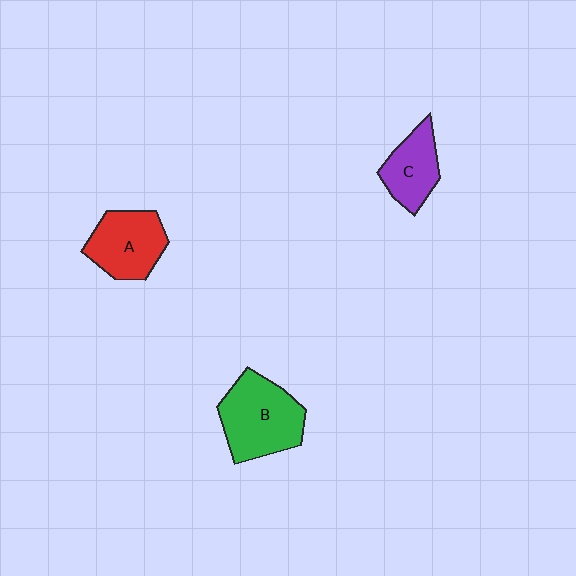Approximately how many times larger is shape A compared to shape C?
Approximately 1.2 times.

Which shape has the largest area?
Shape B (green).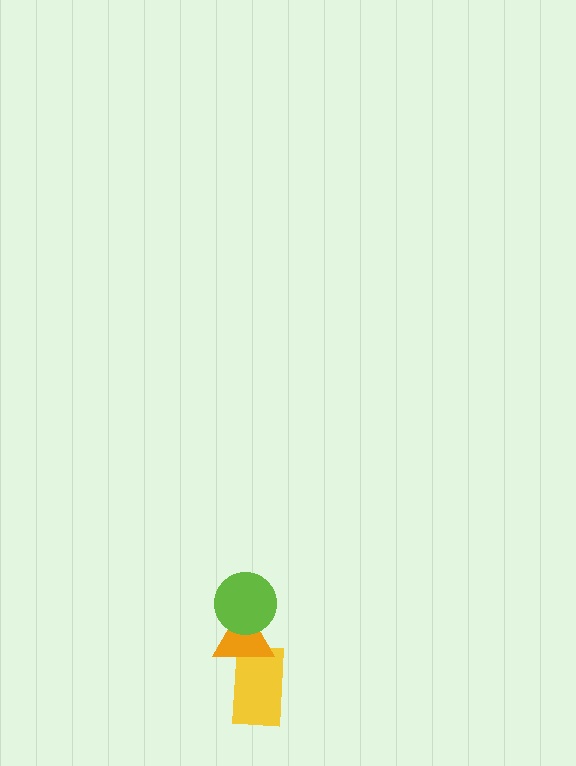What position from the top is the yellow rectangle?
The yellow rectangle is 3rd from the top.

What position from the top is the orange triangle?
The orange triangle is 2nd from the top.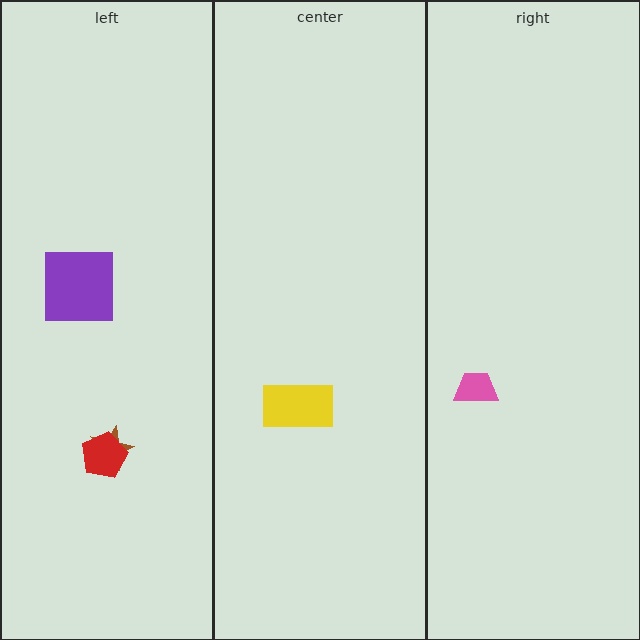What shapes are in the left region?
The purple square, the brown star, the red pentagon.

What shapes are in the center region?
The yellow rectangle.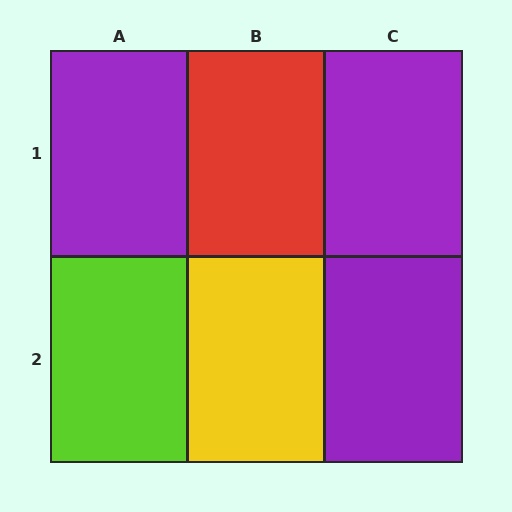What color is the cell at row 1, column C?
Purple.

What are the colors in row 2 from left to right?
Lime, yellow, purple.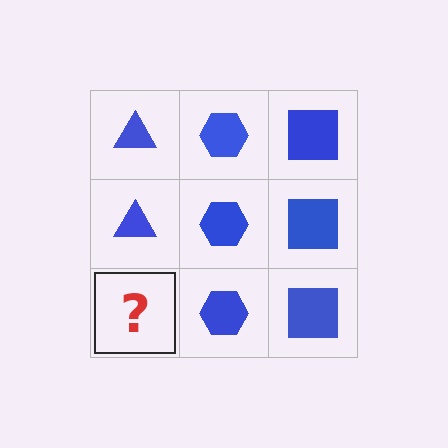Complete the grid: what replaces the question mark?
The question mark should be replaced with a blue triangle.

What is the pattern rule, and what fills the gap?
The rule is that each column has a consistent shape. The gap should be filled with a blue triangle.